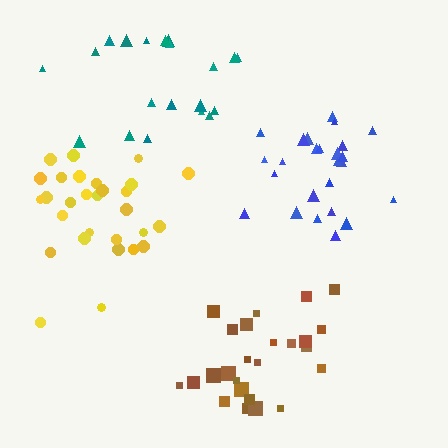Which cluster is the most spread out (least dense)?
Teal.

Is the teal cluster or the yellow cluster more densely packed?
Yellow.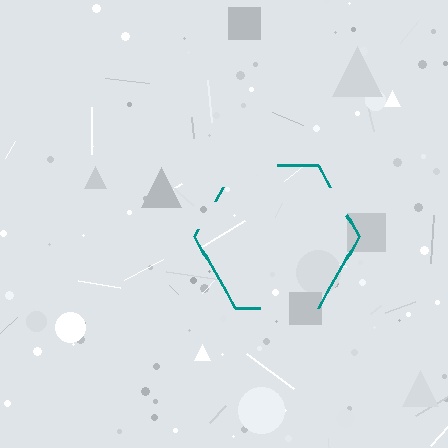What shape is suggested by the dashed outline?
The dashed outline suggests a hexagon.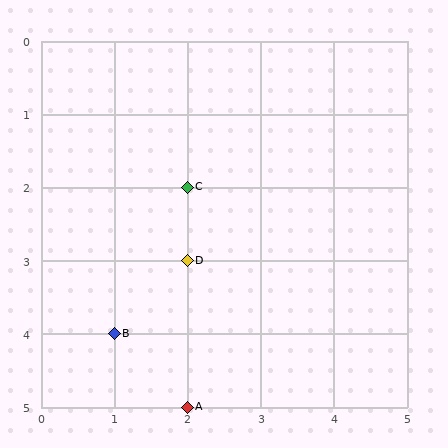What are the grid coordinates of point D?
Point D is at grid coordinates (2, 3).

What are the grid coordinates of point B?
Point B is at grid coordinates (1, 4).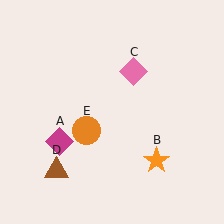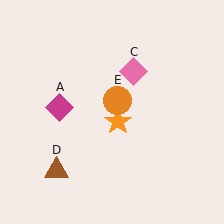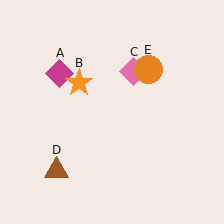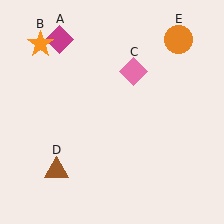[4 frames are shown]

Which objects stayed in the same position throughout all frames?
Pink diamond (object C) and brown triangle (object D) remained stationary.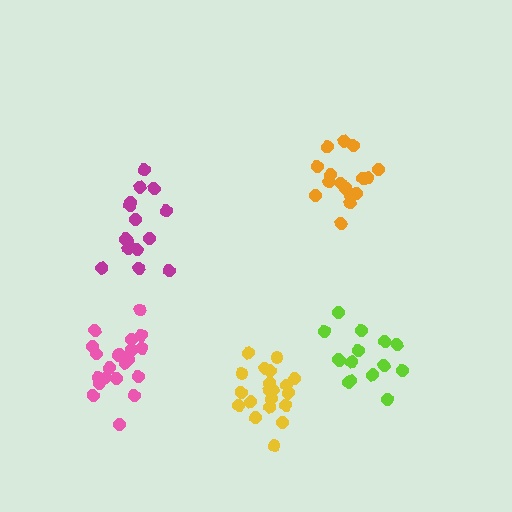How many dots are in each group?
Group 1: 15 dots, Group 2: 21 dots, Group 3: 16 dots, Group 4: 15 dots, Group 5: 20 dots (87 total).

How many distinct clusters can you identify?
There are 5 distinct clusters.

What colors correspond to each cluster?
The clusters are colored: lime, pink, orange, magenta, yellow.